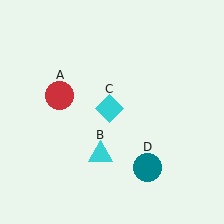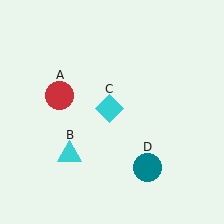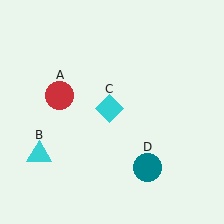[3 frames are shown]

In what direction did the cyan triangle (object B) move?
The cyan triangle (object B) moved left.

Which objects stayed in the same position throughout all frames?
Red circle (object A) and cyan diamond (object C) and teal circle (object D) remained stationary.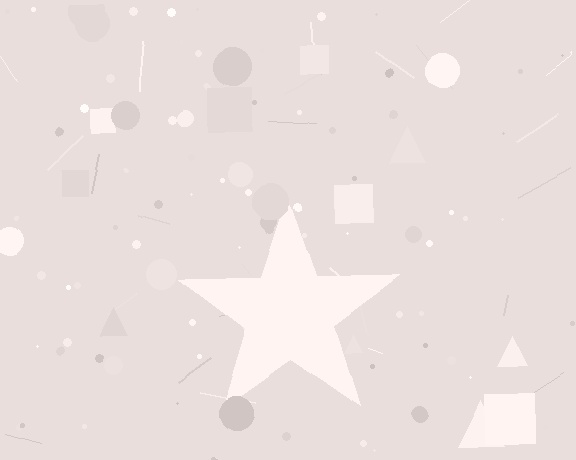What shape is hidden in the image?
A star is hidden in the image.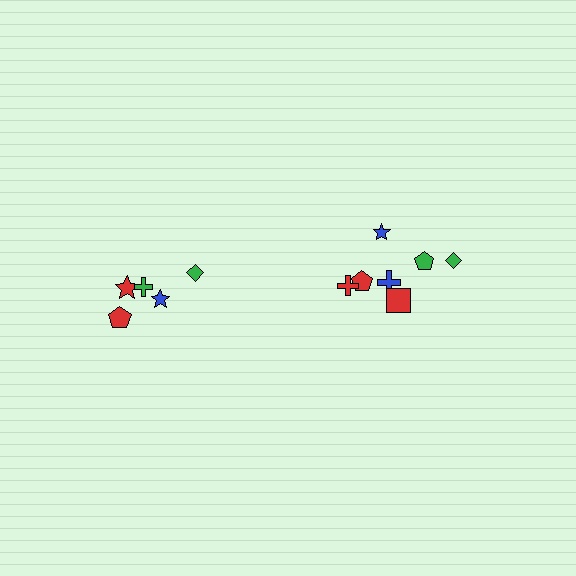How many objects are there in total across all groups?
There are 12 objects.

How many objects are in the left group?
There are 5 objects.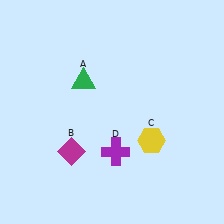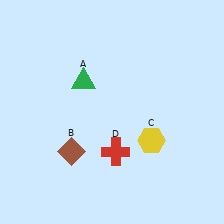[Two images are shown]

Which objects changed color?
B changed from magenta to brown. D changed from purple to red.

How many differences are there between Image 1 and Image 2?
There are 2 differences between the two images.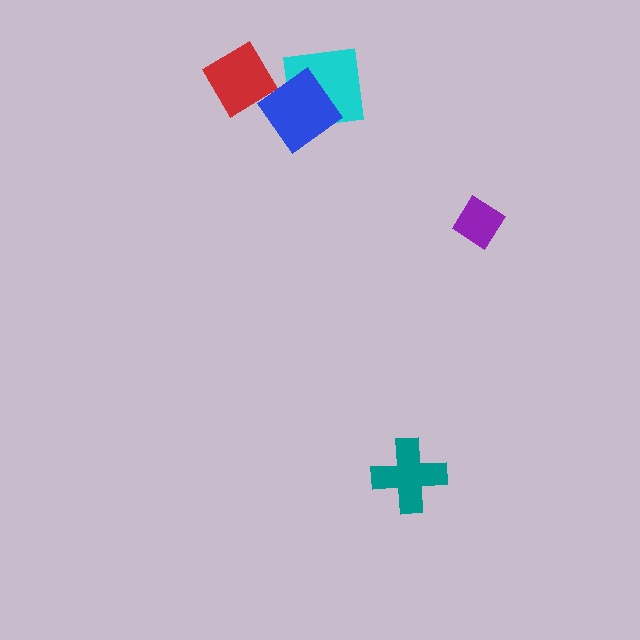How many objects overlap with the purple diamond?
0 objects overlap with the purple diamond.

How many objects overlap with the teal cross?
0 objects overlap with the teal cross.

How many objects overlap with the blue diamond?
1 object overlaps with the blue diamond.